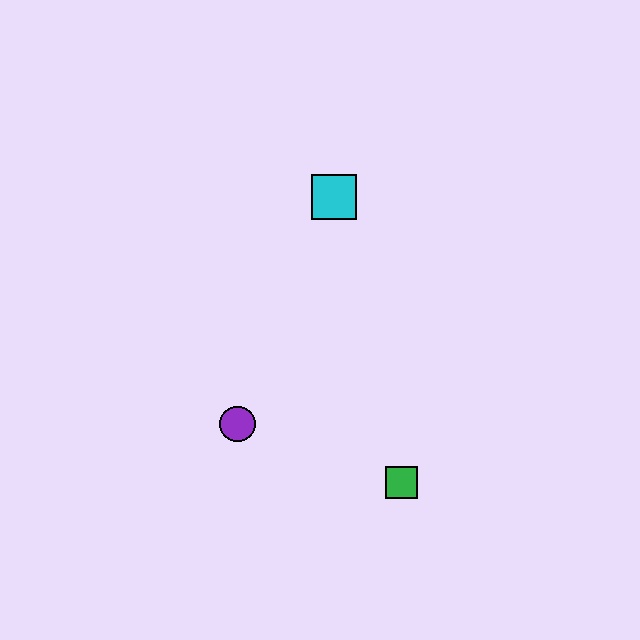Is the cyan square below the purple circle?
No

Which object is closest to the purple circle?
The green square is closest to the purple circle.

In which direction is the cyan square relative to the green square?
The cyan square is above the green square.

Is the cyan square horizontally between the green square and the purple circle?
Yes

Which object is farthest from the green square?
The cyan square is farthest from the green square.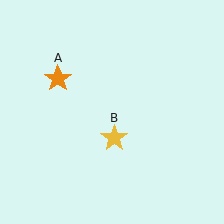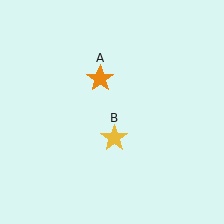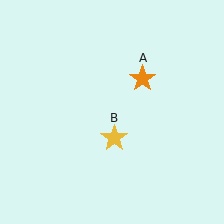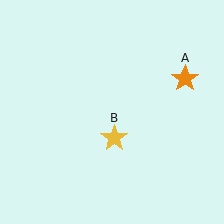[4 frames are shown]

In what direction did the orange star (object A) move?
The orange star (object A) moved right.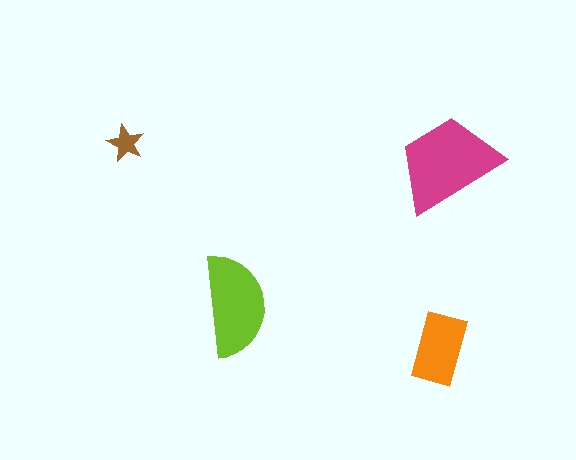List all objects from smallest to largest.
The brown star, the orange rectangle, the lime semicircle, the magenta trapezoid.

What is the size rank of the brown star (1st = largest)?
4th.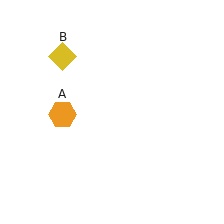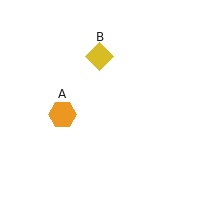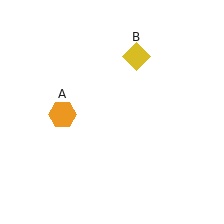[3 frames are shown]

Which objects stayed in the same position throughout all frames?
Orange hexagon (object A) remained stationary.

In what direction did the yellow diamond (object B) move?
The yellow diamond (object B) moved right.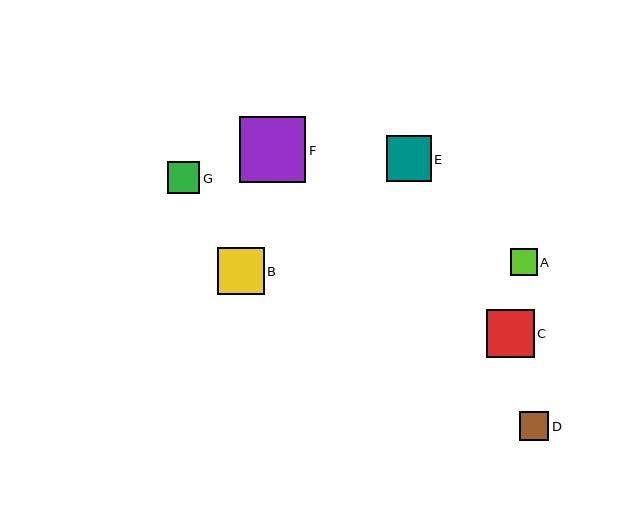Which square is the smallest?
Square A is the smallest with a size of approximately 27 pixels.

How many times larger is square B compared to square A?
Square B is approximately 1.7 times the size of square A.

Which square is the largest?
Square F is the largest with a size of approximately 66 pixels.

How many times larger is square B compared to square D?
Square B is approximately 1.6 times the size of square D.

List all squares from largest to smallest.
From largest to smallest: F, C, B, E, G, D, A.